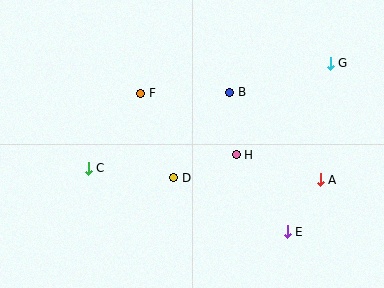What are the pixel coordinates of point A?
Point A is at (320, 180).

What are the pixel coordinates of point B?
Point B is at (230, 92).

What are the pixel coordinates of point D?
Point D is at (174, 178).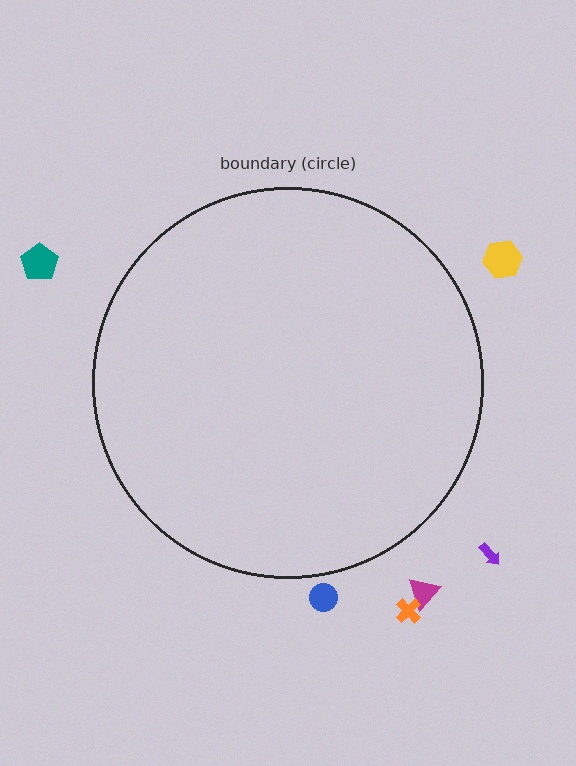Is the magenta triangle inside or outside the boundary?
Outside.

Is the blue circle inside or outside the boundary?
Outside.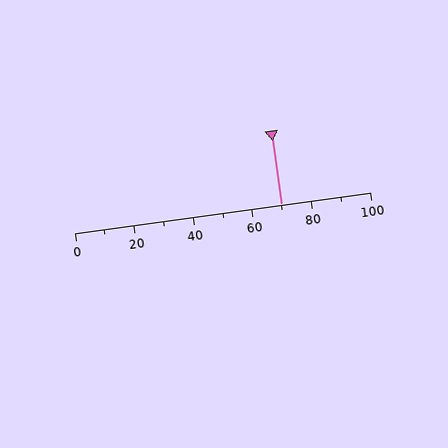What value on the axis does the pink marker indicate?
The marker indicates approximately 70.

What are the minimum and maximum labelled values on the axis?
The axis runs from 0 to 100.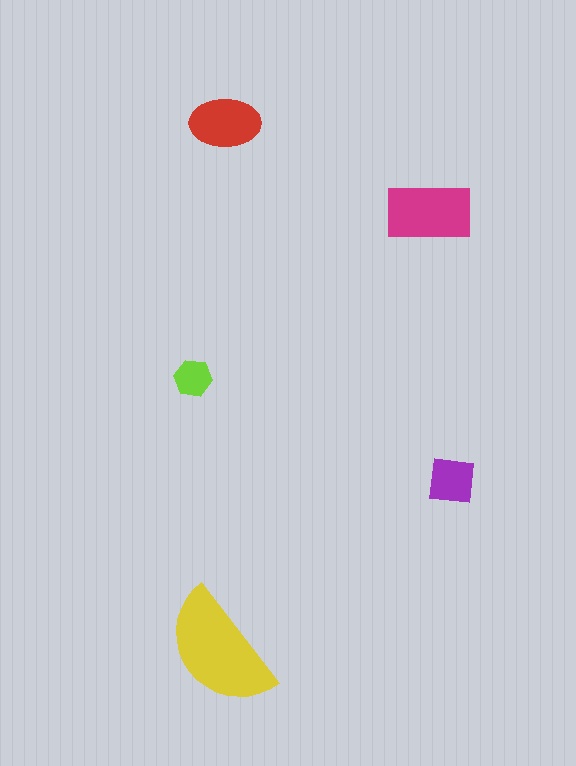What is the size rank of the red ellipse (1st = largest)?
3rd.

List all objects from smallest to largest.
The lime hexagon, the purple square, the red ellipse, the magenta rectangle, the yellow semicircle.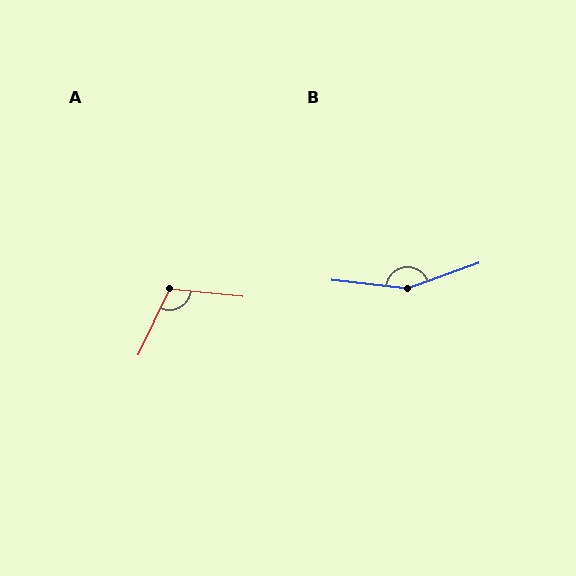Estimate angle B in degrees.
Approximately 154 degrees.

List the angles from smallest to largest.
A (110°), B (154°).